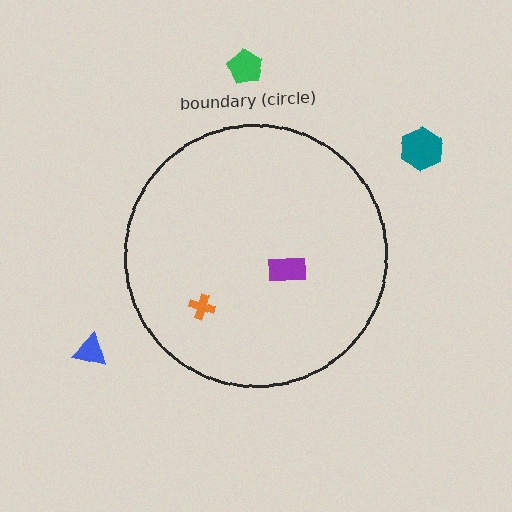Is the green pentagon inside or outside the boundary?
Outside.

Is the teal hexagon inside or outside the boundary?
Outside.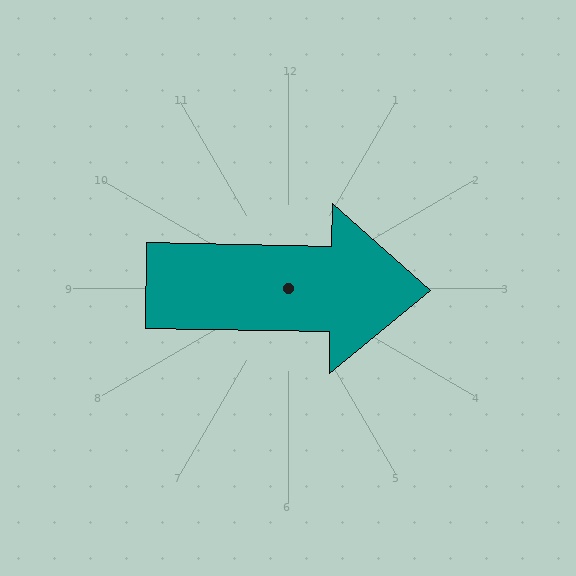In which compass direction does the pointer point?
East.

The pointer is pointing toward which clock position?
Roughly 3 o'clock.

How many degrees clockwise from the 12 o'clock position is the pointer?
Approximately 91 degrees.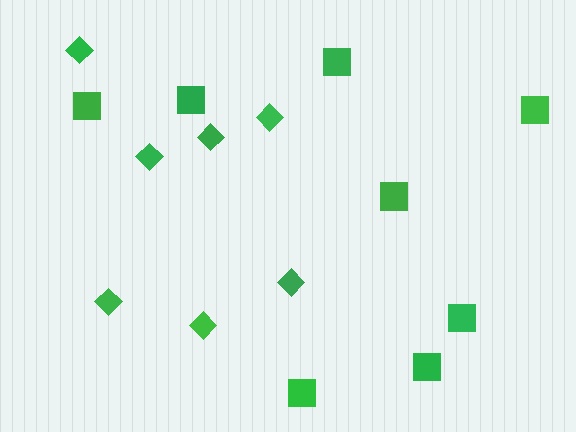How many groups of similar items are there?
There are 2 groups: one group of squares (8) and one group of diamonds (7).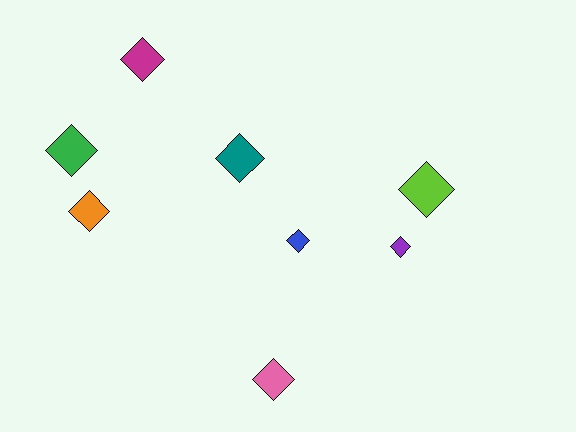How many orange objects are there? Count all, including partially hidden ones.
There is 1 orange object.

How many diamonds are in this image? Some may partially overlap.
There are 8 diamonds.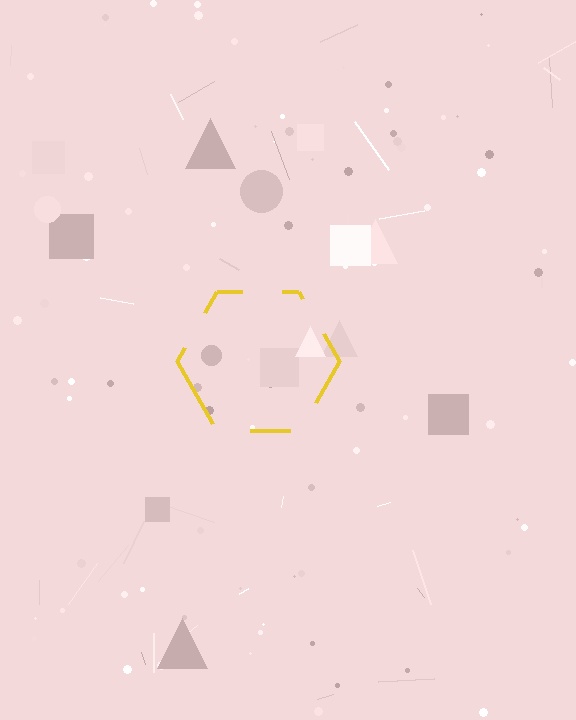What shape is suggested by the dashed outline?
The dashed outline suggests a hexagon.